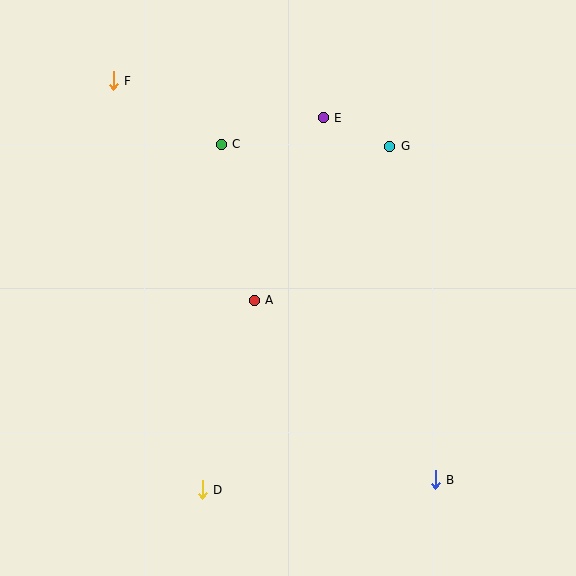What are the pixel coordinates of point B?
Point B is at (435, 480).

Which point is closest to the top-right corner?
Point G is closest to the top-right corner.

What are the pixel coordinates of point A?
Point A is at (254, 300).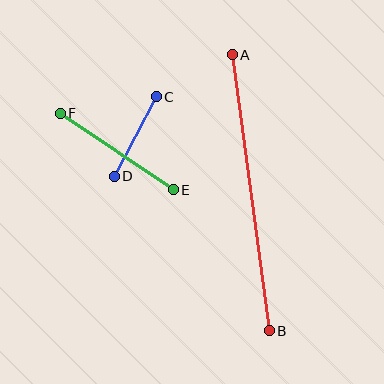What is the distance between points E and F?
The distance is approximately 136 pixels.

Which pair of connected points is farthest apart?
Points A and B are farthest apart.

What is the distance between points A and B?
The distance is approximately 278 pixels.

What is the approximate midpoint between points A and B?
The midpoint is at approximately (251, 193) pixels.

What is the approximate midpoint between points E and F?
The midpoint is at approximately (117, 152) pixels.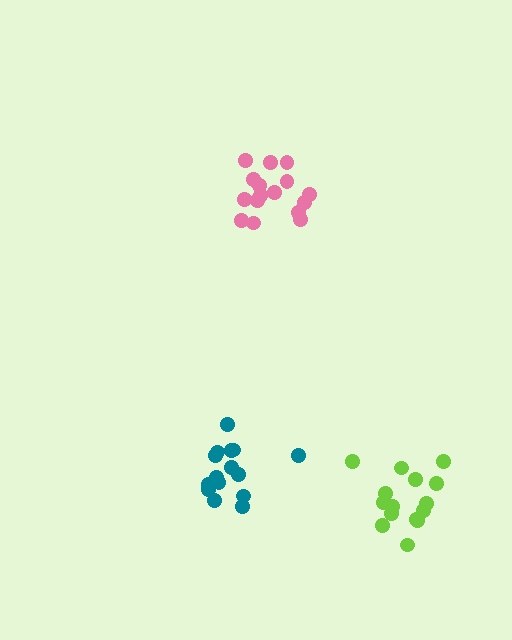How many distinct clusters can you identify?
There are 3 distinct clusters.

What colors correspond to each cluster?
The clusters are colored: pink, lime, teal.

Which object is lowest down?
The lime cluster is bottommost.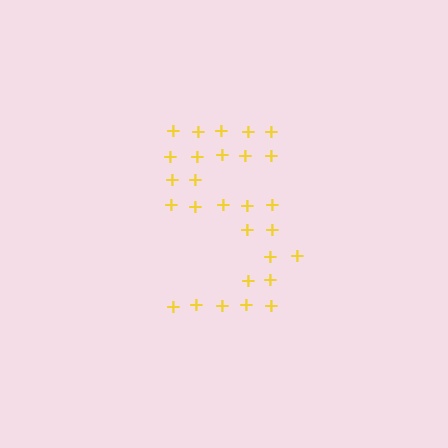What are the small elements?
The small elements are plus signs.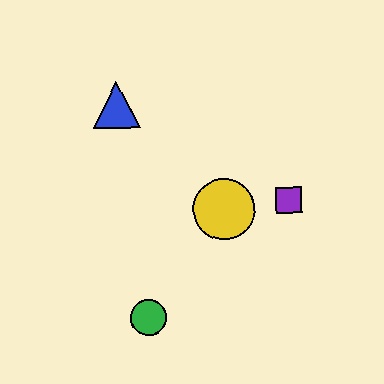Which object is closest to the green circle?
The yellow circle is closest to the green circle.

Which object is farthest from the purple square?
The blue triangle is farthest from the purple square.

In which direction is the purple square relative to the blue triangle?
The purple square is to the right of the blue triangle.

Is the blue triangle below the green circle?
No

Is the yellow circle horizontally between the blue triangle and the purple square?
Yes